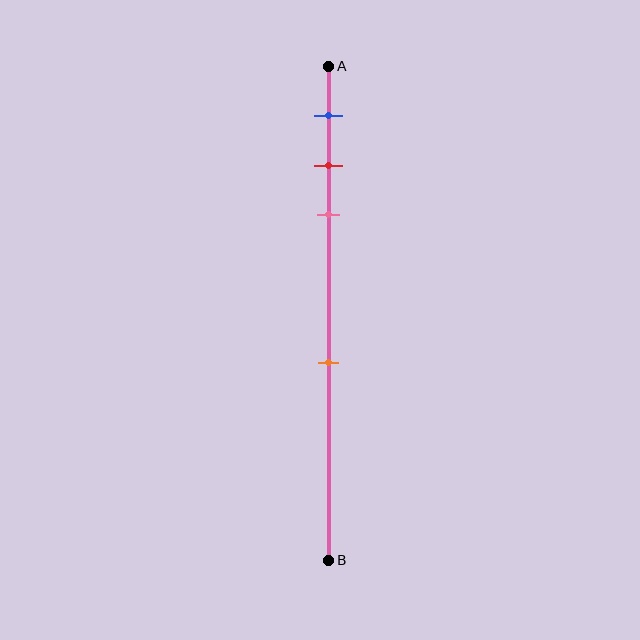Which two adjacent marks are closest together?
The red and pink marks are the closest adjacent pair.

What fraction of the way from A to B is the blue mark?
The blue mark is approximately 10% (0.1) of the way from A to B.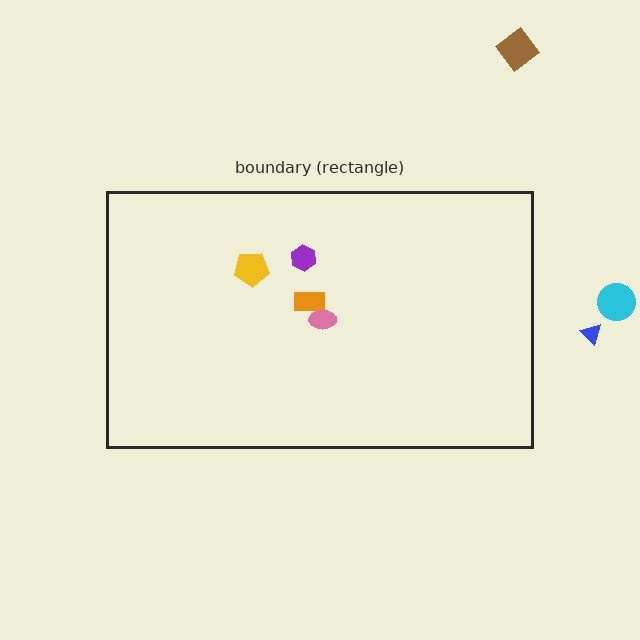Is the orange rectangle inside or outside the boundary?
Inside.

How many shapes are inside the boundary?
4 inside, 3 outside.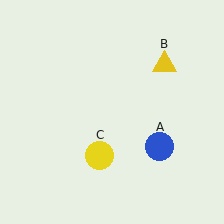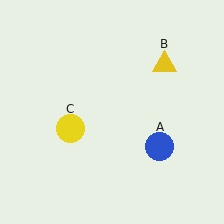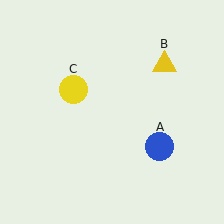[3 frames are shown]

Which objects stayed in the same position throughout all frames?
Blue circle (object A) and yellow triangle (object B) remained stationary.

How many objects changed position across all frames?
1 object changed position: yellow circle (object C).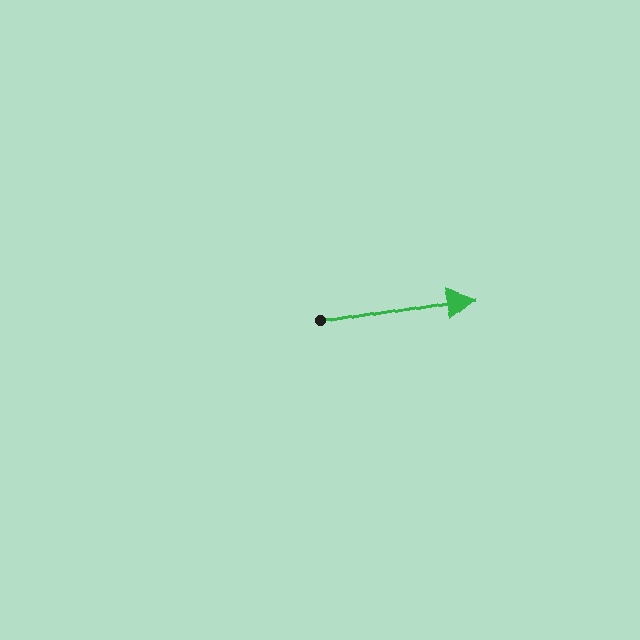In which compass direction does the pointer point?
East.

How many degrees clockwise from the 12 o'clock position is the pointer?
Approximately 80 degrees.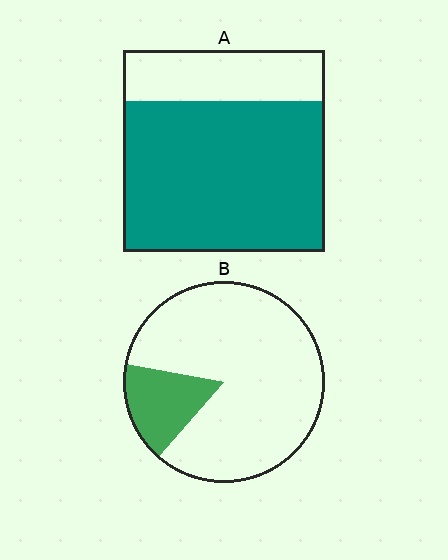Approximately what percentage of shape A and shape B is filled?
A is approximately 75% and B is approximately 15%.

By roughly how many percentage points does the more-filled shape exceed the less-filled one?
By roughly 60 percentage points (A over B).